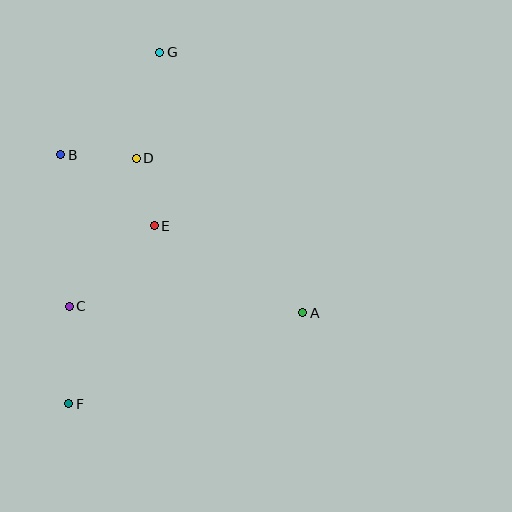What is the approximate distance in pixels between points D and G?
The distance between D and G is approximately 109 pixels.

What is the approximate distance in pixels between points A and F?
The distance between A and F is approximately 251 pixels.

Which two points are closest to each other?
Points D and E are closest to each other.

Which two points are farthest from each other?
Points F and G are farthest from each other.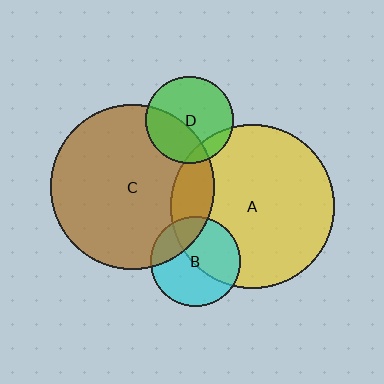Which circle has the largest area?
Circle C (brown).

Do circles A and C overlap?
Yes.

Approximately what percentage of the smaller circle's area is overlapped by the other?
Approximately 15%.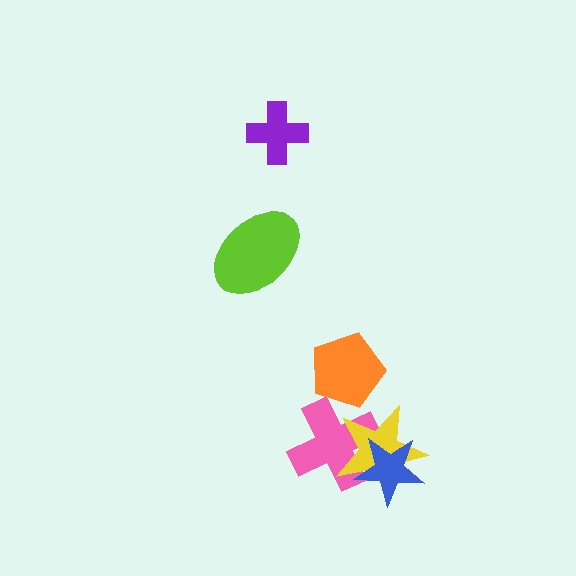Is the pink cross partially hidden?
Yes, it is partially covered by another shape.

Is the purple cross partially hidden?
No, no other shape covers it.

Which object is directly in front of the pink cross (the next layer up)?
The yellow star is directly in front of the pink cross.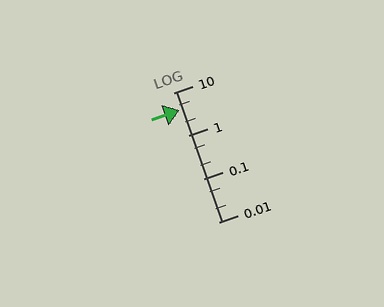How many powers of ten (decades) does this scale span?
The scale spans 3 decades, from 0.01 to 10.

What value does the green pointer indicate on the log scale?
The pointer indicates approximately 4.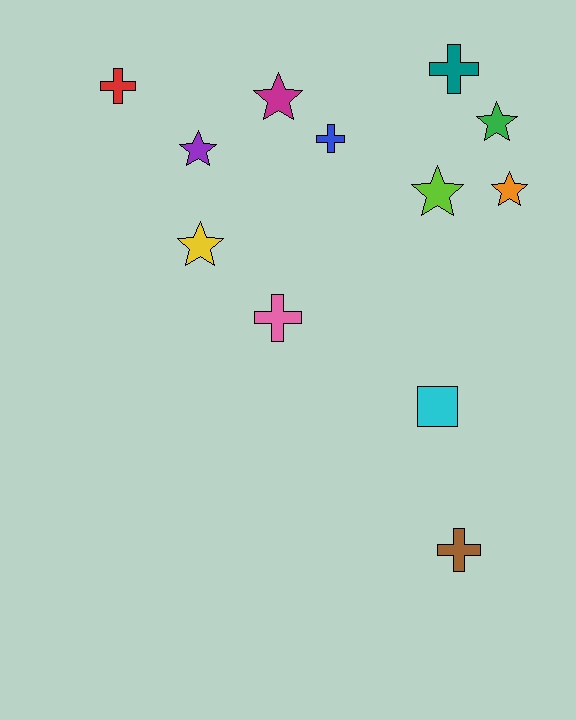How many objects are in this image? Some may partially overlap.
There are 12 objects.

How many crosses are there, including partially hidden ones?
There are 5 crosses.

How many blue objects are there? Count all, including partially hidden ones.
There is 1 blue object.